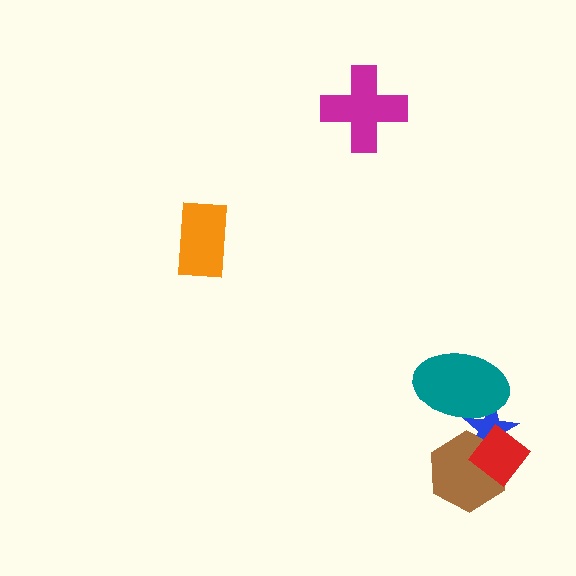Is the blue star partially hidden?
Yes, it is partially covered by another shape.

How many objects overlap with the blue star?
3 objects overlap with the blue star.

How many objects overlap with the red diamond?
2 objects overlap with the red diamond.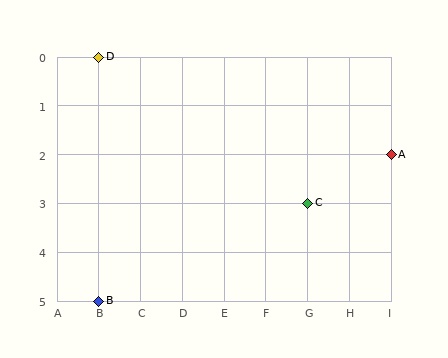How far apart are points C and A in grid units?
Points C and A are 2 columns and 1 row apart (about 2.2 grid units diagonally).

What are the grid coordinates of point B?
Point B is at grid coordinates (B, 5).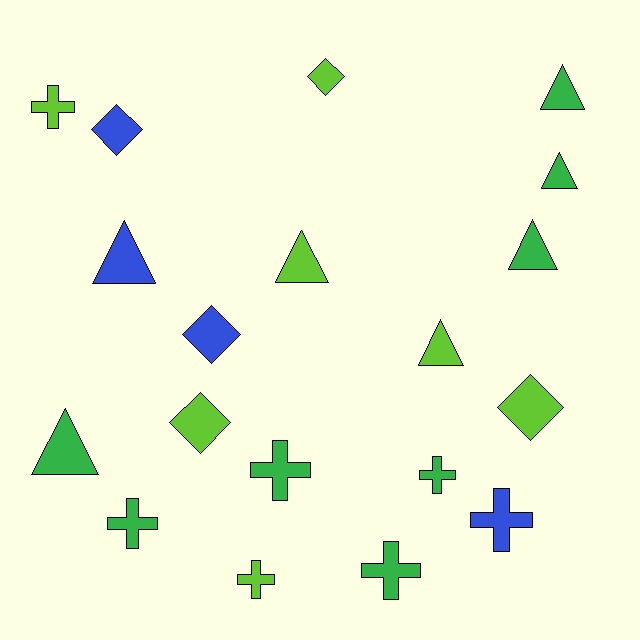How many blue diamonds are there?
There are 2 blue diamonds.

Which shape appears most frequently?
Triangle, with 7 objects.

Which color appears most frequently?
Green, with 8 objects.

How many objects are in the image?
There are 19 objects.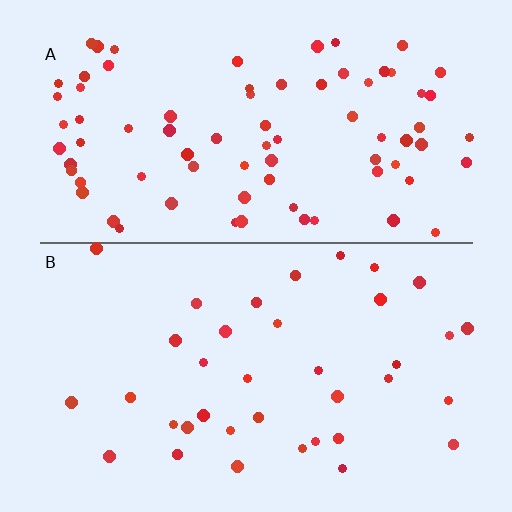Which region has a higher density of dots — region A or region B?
A (the top).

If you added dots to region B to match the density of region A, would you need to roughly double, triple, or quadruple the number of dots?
Approximately double.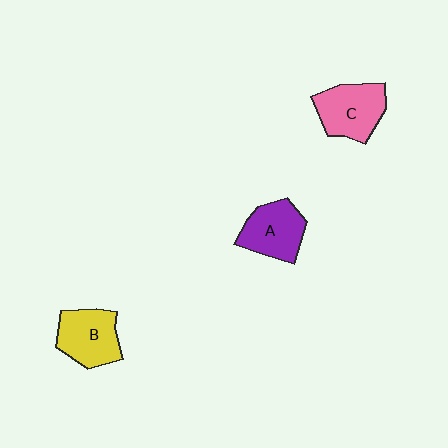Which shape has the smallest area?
Shape A (purple).